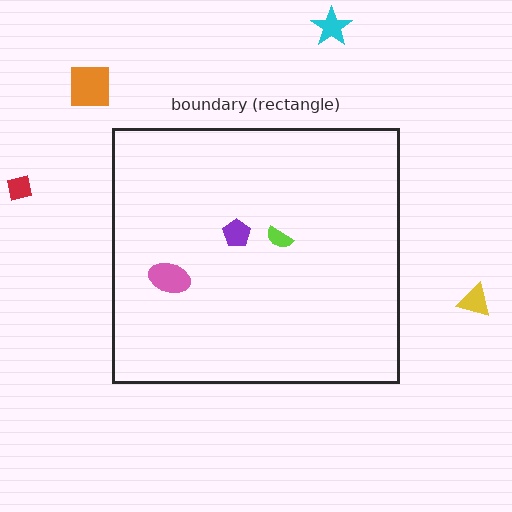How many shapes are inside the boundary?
3 inside, 4 outside.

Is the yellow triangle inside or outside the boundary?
Outside.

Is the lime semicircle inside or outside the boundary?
Inside.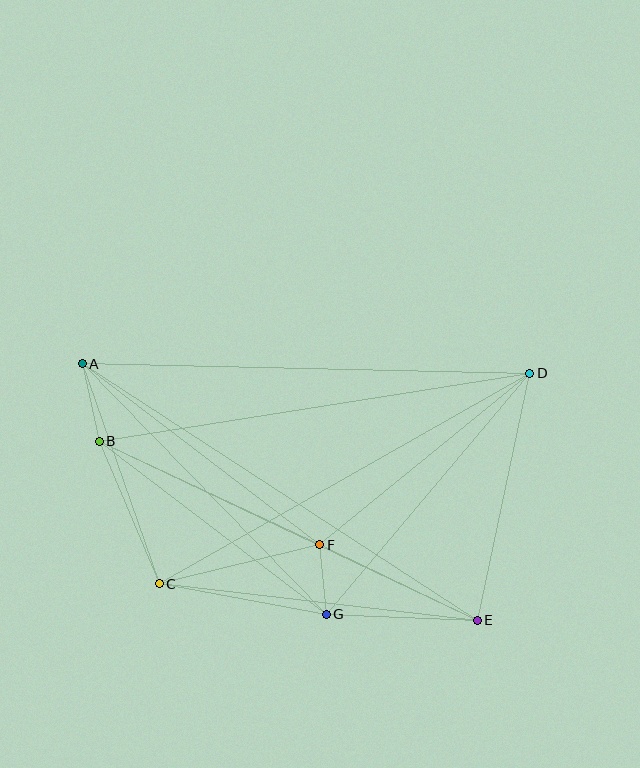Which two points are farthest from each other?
Points A and E are farthest from each other.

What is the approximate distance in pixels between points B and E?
The distance between B and E is approximately 418 pixels.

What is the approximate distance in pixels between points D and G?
The distance between D and G is approximately 315 pixels.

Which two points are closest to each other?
Points F and G are closest to each other.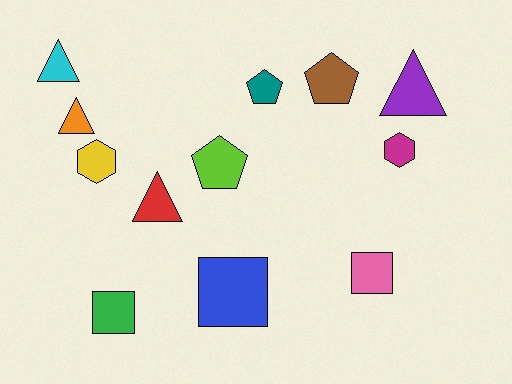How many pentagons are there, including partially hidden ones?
There are 3 pentagons.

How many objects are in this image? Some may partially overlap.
There are 12 objects.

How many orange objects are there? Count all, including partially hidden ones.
There is 1 orange object.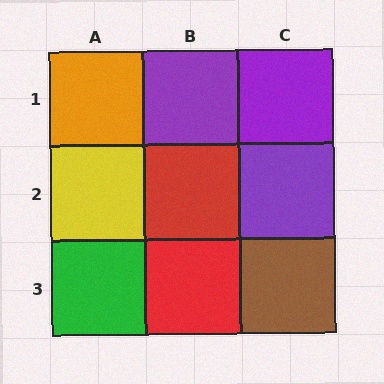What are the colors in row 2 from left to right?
Yellow, red, purple.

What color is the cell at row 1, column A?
Orange.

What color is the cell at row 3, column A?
Green.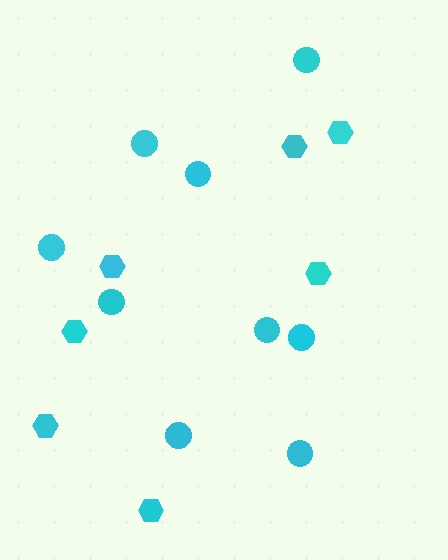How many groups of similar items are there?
There are 2 groups: one group of hexagons (7) and one group of circles (9).